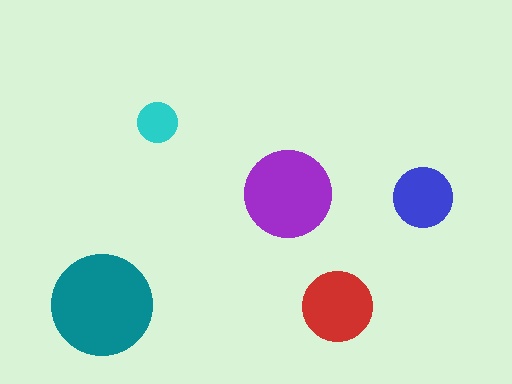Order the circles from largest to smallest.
the teal one, the purple one, the red one, the blue one, the cyan one.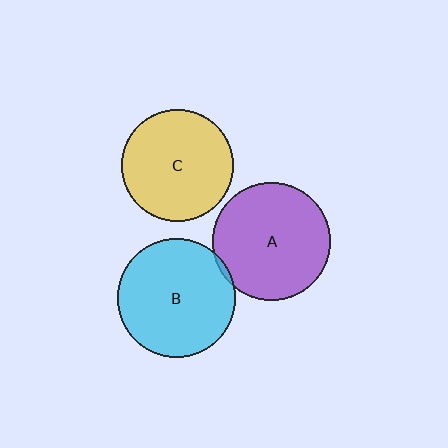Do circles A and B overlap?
Yes.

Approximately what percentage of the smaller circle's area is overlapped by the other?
Approximately 5%.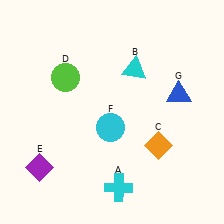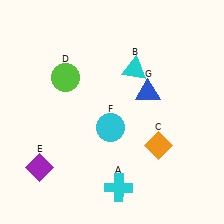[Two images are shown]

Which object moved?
The blue triangle (G) moved left.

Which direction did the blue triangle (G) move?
The blue triangle (G) moved left.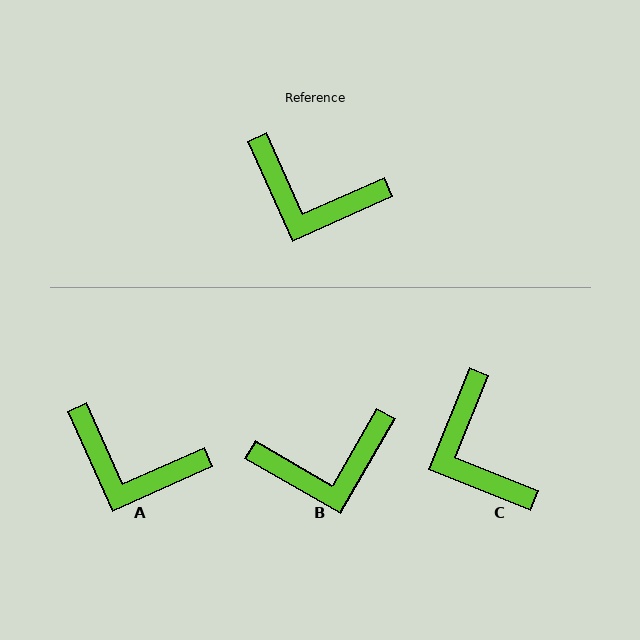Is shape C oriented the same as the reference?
No, it is off by about 46 degrees.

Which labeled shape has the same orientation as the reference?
A.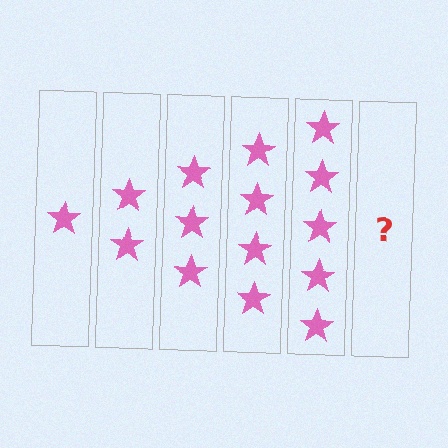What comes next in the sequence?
The next element should be 6 stars.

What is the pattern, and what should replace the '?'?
The pattern is that each step adds one more star. The '?' should be 6 stars.